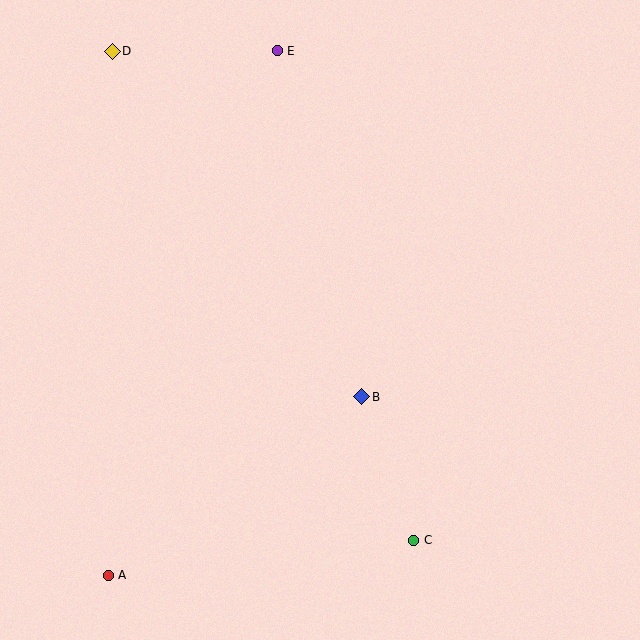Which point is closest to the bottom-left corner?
Point A is closest to the bottom-left corner.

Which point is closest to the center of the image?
Point B at (362, 397) is closest to the center.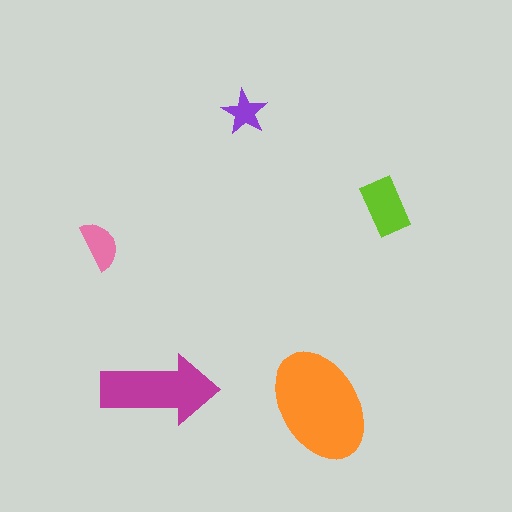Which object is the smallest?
The purple star.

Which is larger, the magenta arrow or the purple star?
The magenta arrow.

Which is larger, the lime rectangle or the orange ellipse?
The orange ellipse.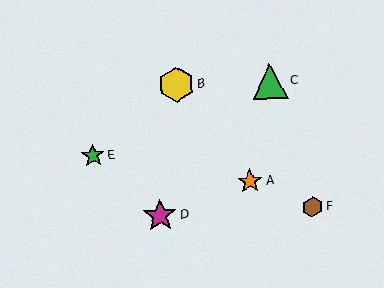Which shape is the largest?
The yellow hexagon (labeled B) is the largest.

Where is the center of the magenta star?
The center of the magenta star is at (160, 216).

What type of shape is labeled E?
Shape E is a green star.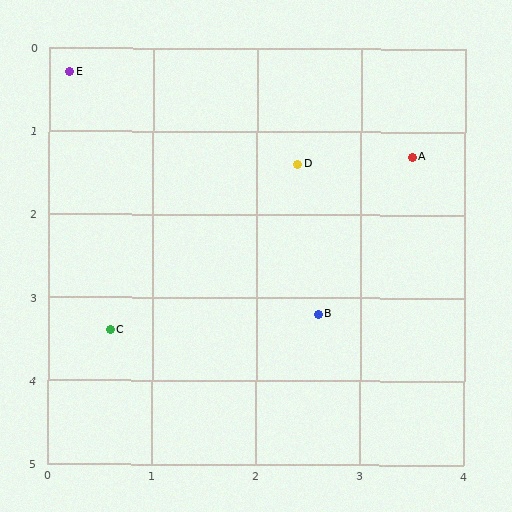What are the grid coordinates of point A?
Point A is at approximately (3.5, 1.3).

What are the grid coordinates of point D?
Point D is at approximately (2.4, 1.4).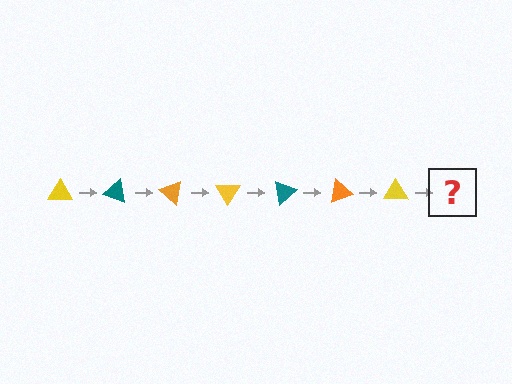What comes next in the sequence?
The next element should be a teal triangle, rotated 140 degrees from the start.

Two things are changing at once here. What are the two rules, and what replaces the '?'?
The two rules are that it rotates 20 degrees each step and the color cycles through yellow, teal, and orange. The '?' should be a teal triangle, rotated 140 degrees from the start.